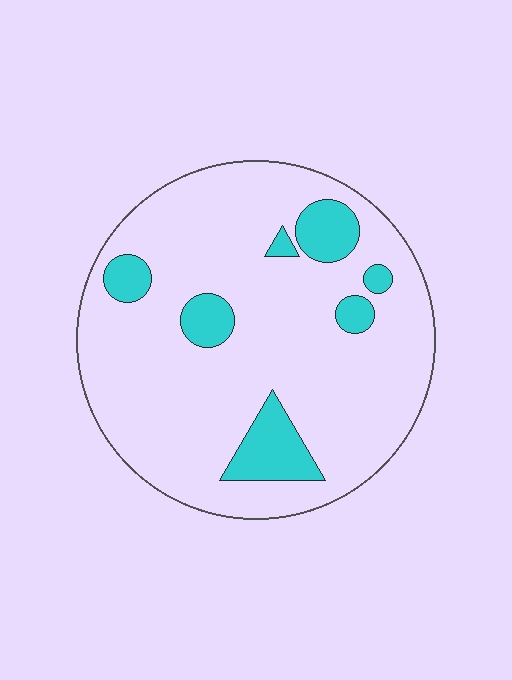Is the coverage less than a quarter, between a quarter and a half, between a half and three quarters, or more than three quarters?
Less than a quarter.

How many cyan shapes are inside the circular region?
7.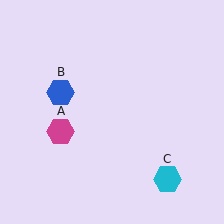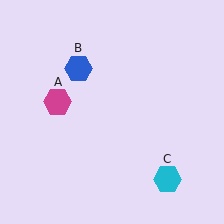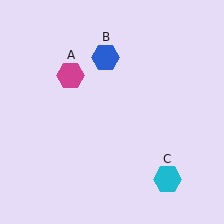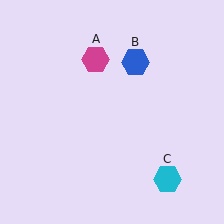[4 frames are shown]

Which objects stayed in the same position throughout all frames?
Cyan hexagon (object C) remained stationary.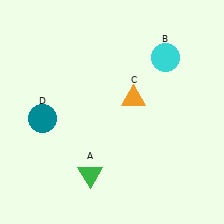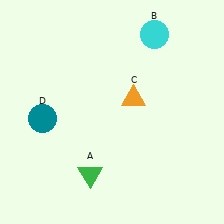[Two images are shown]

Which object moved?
The cyan circle (B) moved up.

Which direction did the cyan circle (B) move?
The cyan circle (B) moved up.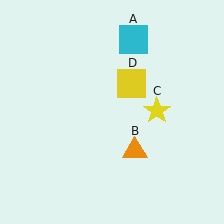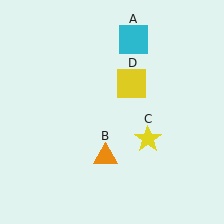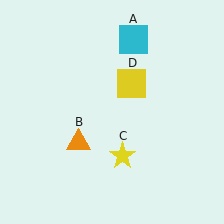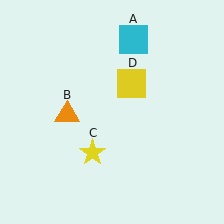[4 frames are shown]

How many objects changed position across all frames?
2 objects changed position: orange triangle (object B), yellow star (object C).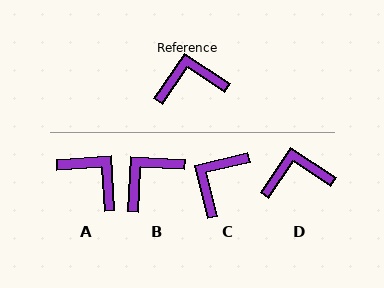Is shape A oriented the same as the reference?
No, it is off by about 52 degrees.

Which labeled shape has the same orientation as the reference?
D.